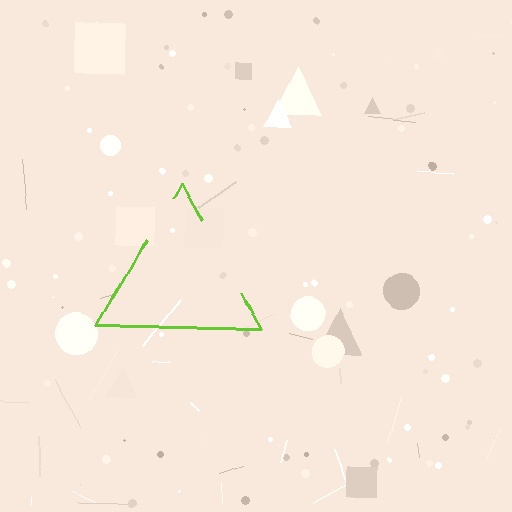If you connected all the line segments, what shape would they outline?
They would outline a triangle.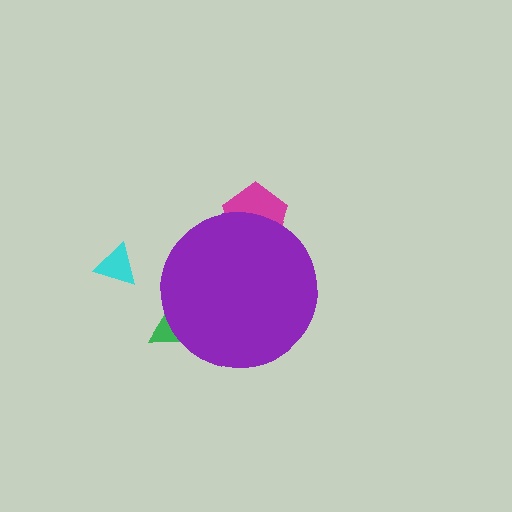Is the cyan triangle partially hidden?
No, the cyan triangle is fully visible.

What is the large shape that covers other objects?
A purple circle.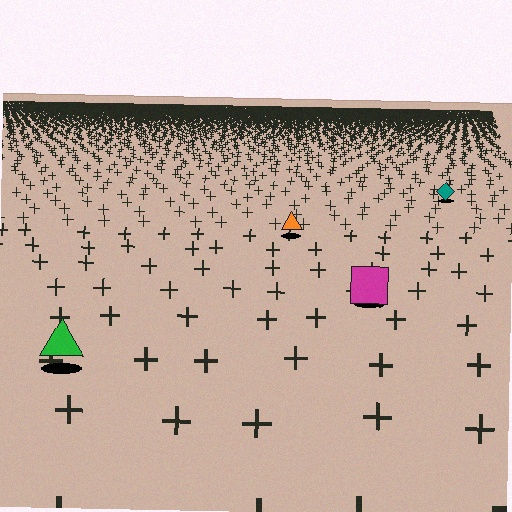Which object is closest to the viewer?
The green triangle is closest. The texture marks near it are larger and more spread out.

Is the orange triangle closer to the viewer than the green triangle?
No. The green triangle is closer — you can tell from the texture gradient: the ground texture is coarser near it.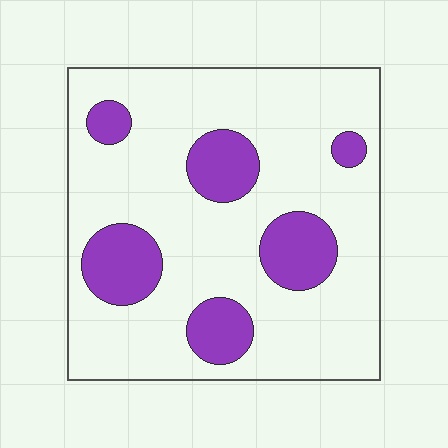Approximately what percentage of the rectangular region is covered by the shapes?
Approximately 20%.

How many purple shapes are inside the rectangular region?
6.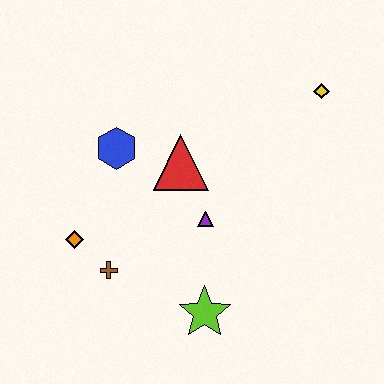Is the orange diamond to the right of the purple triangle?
No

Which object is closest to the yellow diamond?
The red triangle is closest to the yellow diamond.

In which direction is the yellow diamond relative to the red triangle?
The yellow diamond is to the right of the red triangle.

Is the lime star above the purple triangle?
No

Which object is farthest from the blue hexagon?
The yellow diamond is farthest from the blue hexagon.